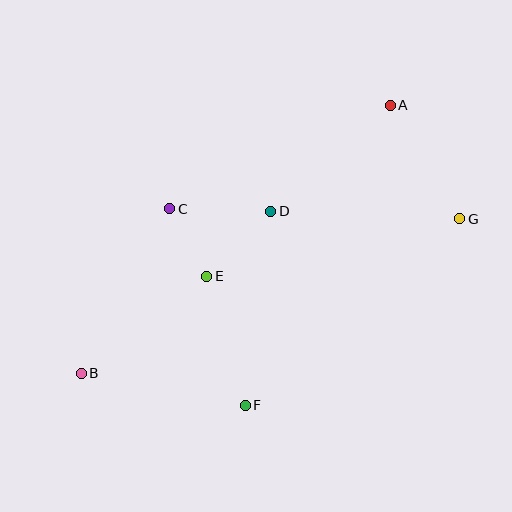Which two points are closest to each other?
Points C and E are closest to each other.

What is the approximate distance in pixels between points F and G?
The distance between F and G is approximately 284 pixels.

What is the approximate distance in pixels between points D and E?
The distance between D and E is approximately 91 pixels.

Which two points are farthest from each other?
Points B and G are farthest from each other.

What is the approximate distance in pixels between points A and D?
The distance between A and D is approximately 159 pixels.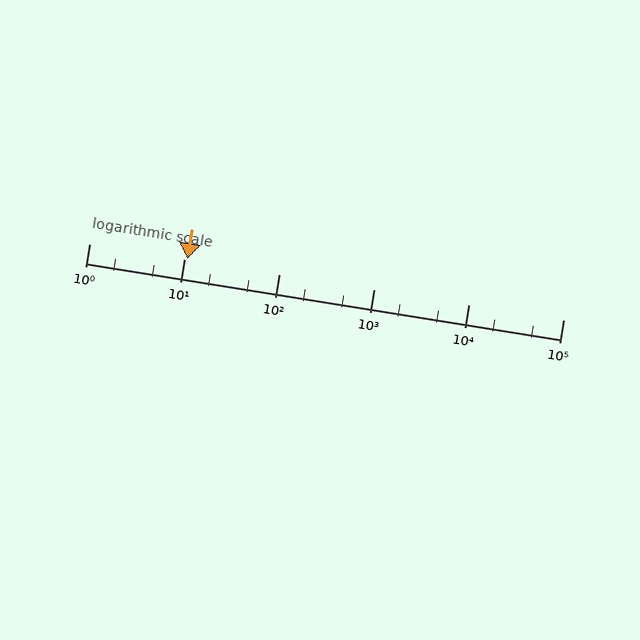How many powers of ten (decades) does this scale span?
The scale spans 5 decades, from 1 to 100000.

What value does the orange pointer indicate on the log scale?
The pointer indicates approximately 11.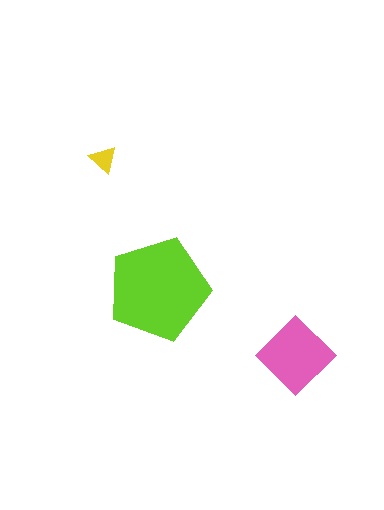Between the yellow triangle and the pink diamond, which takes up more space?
The pink diamond.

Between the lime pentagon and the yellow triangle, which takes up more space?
The lime pentagon.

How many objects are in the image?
There are 3 objects in the image.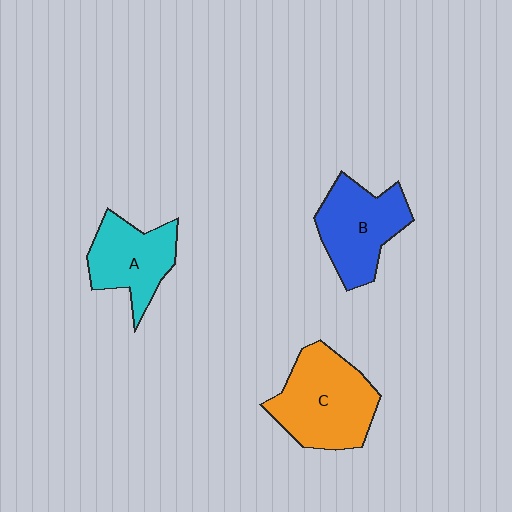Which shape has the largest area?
Shape C (orange).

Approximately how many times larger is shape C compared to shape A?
Approximately 1.4 times.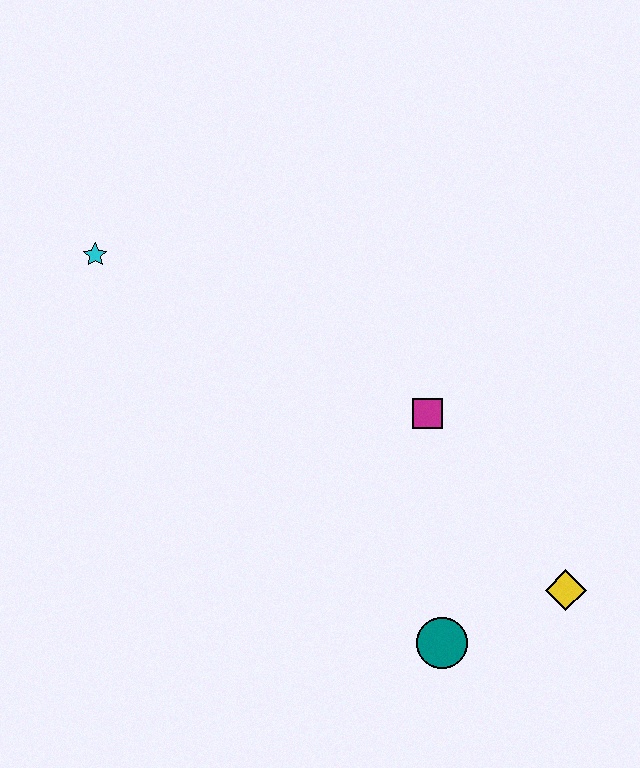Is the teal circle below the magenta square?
Yes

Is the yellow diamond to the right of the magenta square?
Yes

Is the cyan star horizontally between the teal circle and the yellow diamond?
No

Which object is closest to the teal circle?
The yellow diamond is closest to the teal circle.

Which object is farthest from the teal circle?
The cyan star is farthest from the teal circle.